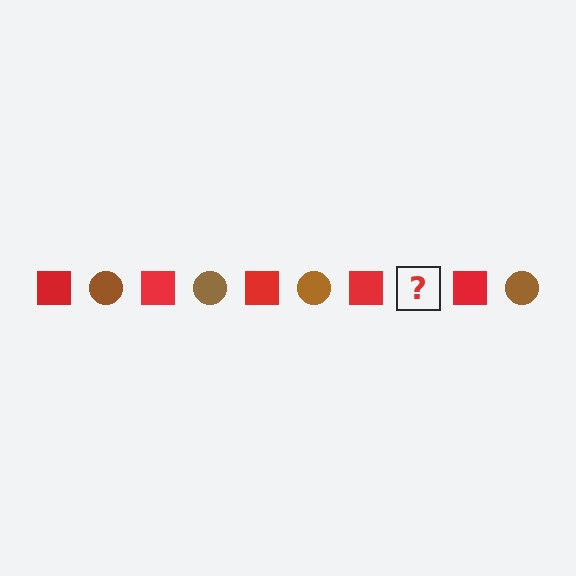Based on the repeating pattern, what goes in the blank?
The blank should be a brown circle.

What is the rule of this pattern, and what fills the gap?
The rule is that the pattern alternates between red square and brown circle. The gap should be filled with a brown circle.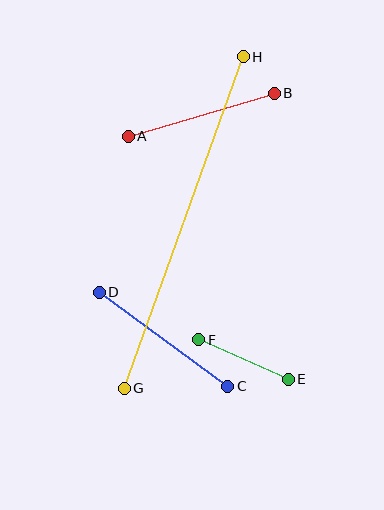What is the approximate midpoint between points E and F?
The midpoint is at approximately (243, 360) pixels.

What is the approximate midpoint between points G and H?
The midpoint is at approximately (184, 223) pixels.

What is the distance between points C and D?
The distance is approximately 159 pixels.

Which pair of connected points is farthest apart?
Points G and H are farthest apart.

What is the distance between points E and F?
The distance is approximately 98 pixels.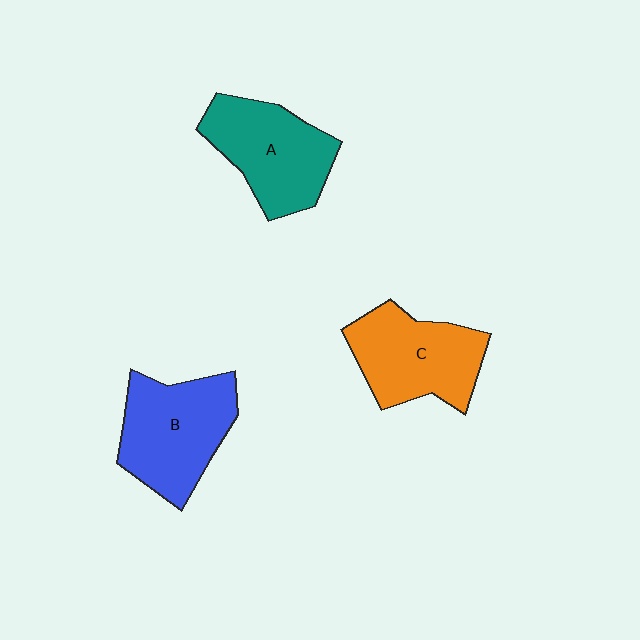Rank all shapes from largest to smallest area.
From largest to smallest: B (blue), A (teal), C (orange).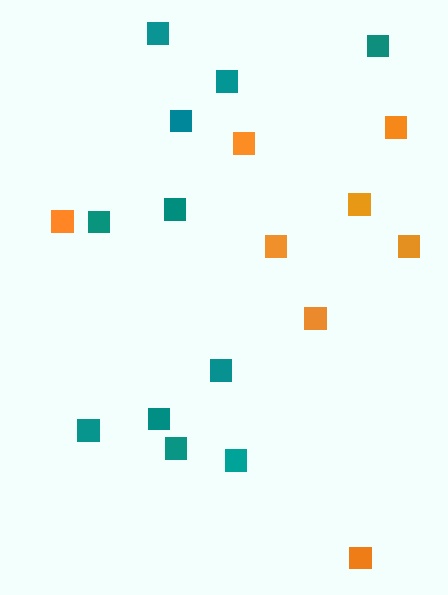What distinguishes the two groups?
There are 2 groups: one group of teal squares (11) and one group of orange squares (8).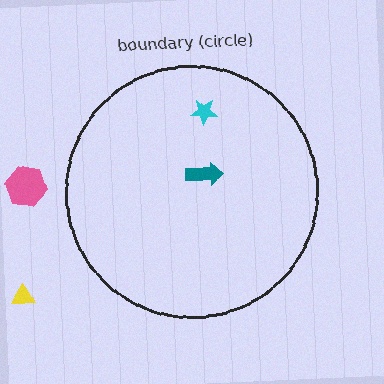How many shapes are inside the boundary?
2 inside, 2 outside.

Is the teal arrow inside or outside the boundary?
Inside.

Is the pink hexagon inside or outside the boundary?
Outside.